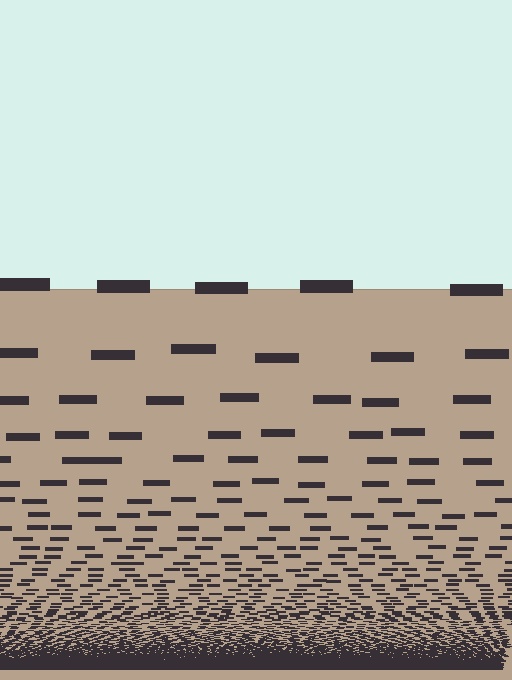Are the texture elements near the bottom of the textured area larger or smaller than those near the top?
Smaller. The gradient is inverted — elements near the bottom are smaller and denser.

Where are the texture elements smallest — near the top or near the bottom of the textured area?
Near the bottom.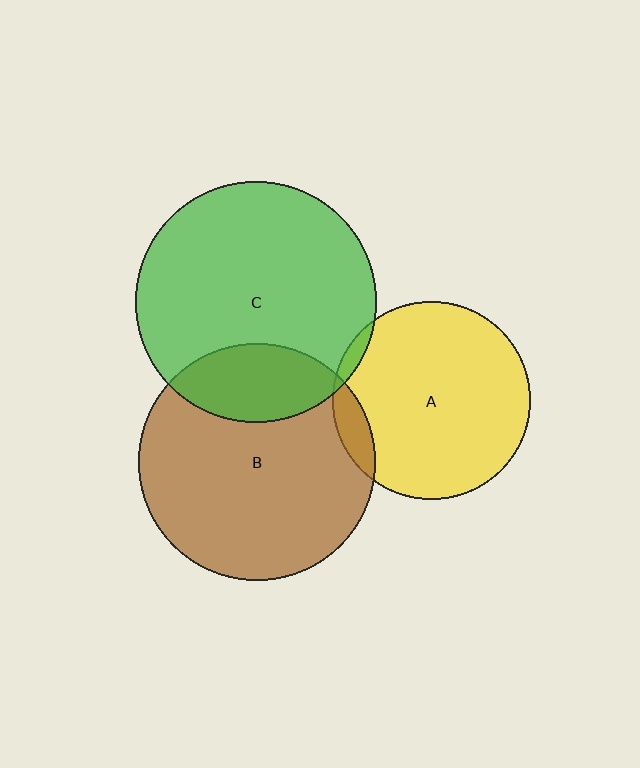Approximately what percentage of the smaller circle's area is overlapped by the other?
Approximately 5%.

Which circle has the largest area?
Circle C (green).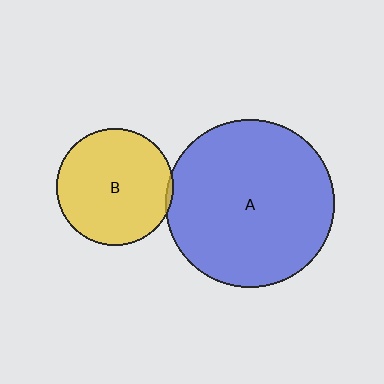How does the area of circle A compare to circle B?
Approximately 2.1 times.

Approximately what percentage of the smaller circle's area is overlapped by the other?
Approximately 5%.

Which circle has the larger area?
Circle A (blue).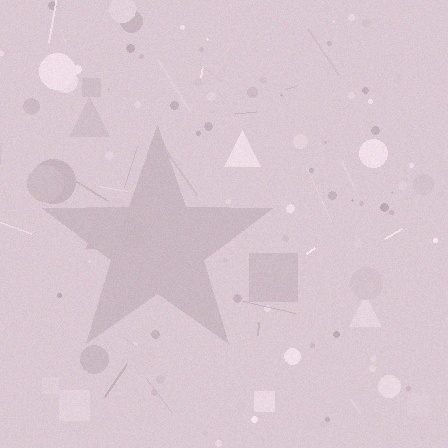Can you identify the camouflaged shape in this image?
The camouflaged shape is a star.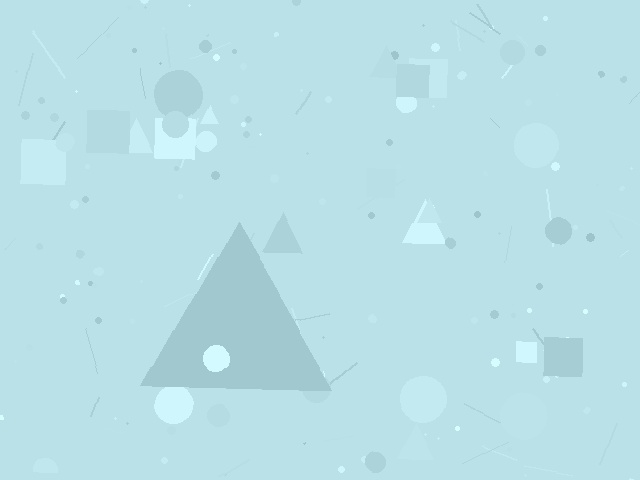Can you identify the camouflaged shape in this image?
The camouflaged shape is a triangle.